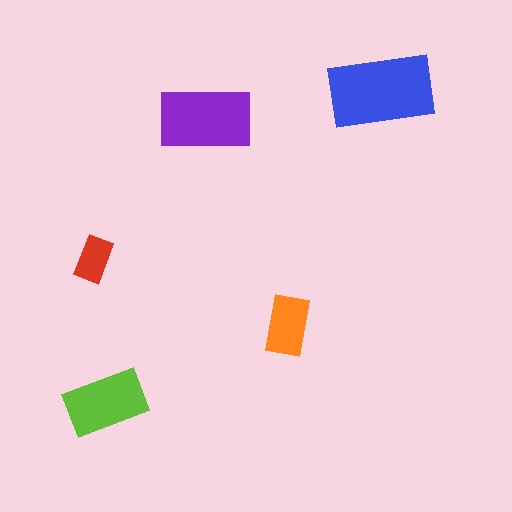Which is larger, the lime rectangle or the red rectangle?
The lime one.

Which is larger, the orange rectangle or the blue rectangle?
The blue one.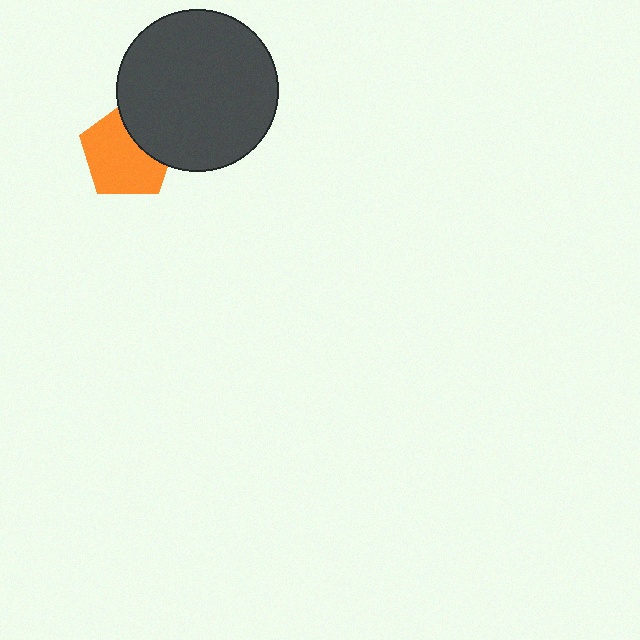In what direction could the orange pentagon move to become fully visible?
The orange pentagon could move toward the lower-left. That would shift it out from behind the dark gray circle entirely.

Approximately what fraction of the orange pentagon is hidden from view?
Roughly 30% of the orange pentagon is hidden behind the dark gray circle.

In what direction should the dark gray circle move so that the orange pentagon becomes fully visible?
The dark gray circle should move toward the upper-right. That is the shortest direction to clear the overlap and leave the orange pentagon fully visible.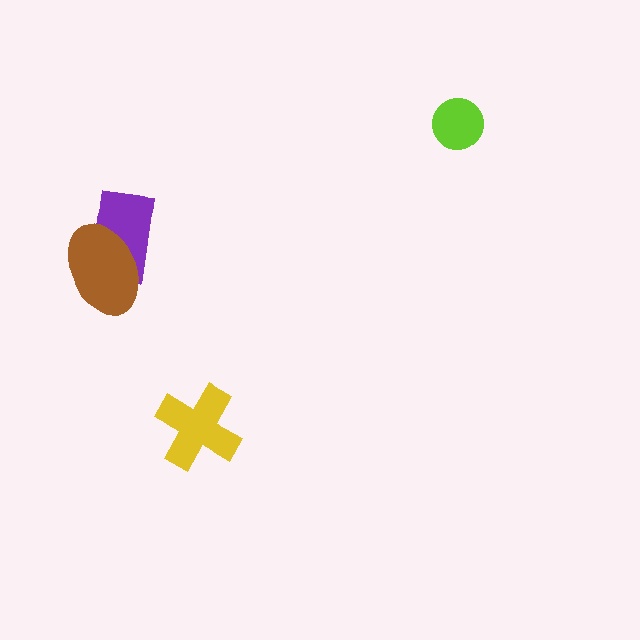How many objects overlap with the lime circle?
0 objects overlap with the lime circle.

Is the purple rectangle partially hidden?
Yes, it is partially covered by another shape.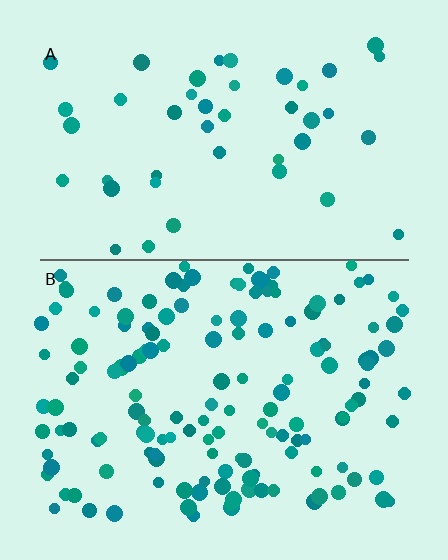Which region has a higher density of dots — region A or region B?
B (the bottom).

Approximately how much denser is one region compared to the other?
Approximately 3.3× — region B over region A.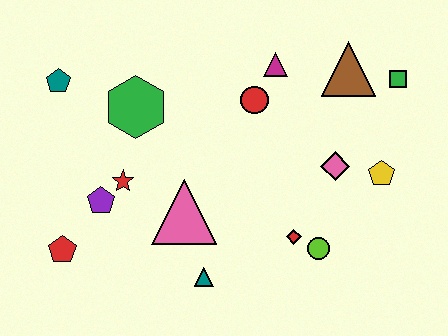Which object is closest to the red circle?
The magenta triangle is closest to the red circle.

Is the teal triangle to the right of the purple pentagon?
Yes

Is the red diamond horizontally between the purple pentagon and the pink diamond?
Yes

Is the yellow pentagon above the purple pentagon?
Yes